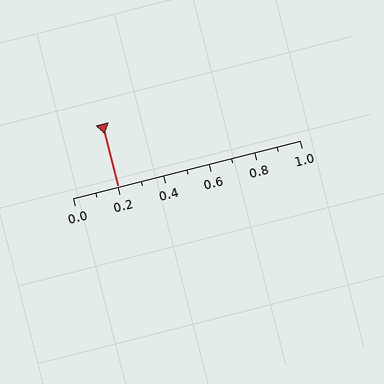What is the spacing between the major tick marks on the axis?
The major ticks are spaced 0.2 apart.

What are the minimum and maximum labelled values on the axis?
The axis runs from 0.0 to 1.0.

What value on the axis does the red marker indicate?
The marker indicates approximately 0.2.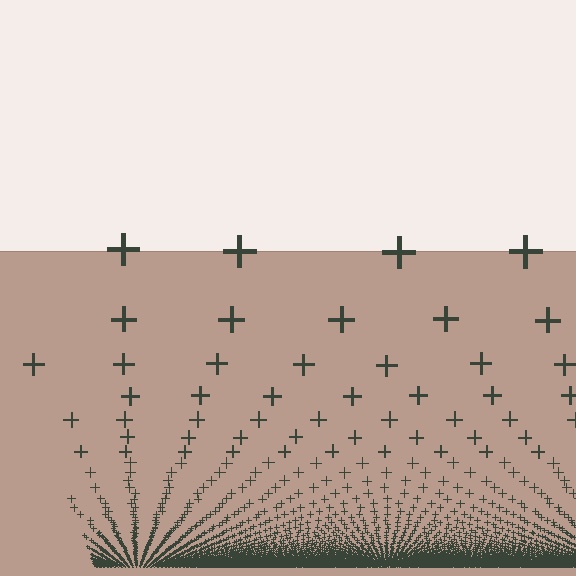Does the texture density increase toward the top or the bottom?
Density increases toward the bottom.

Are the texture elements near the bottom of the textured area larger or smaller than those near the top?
Smaller. The gradient is inverted — elements near the bottom are smaller and denser.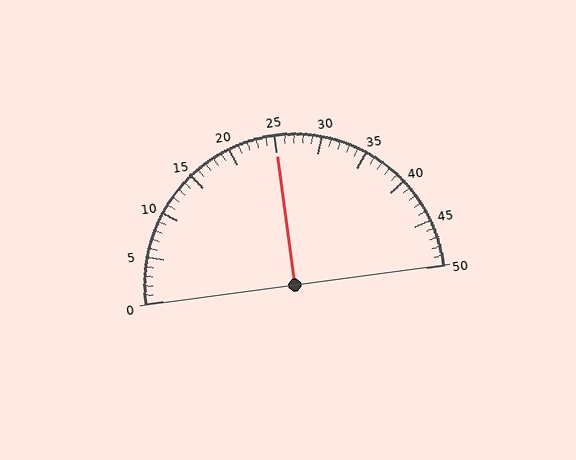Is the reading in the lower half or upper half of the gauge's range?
The reading is in the upper half of the range (0 to 50).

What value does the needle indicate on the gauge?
The needle indicates approximately 25.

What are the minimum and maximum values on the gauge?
The gauge ranges from 0 to 50.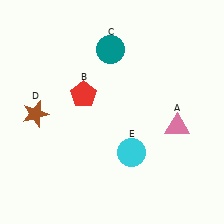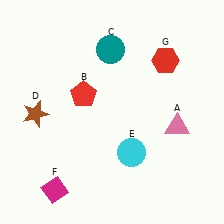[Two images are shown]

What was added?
A magenta diamond (F), a red hexagon (G) were added in Image 2.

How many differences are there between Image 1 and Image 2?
There are 2 differences between the two images.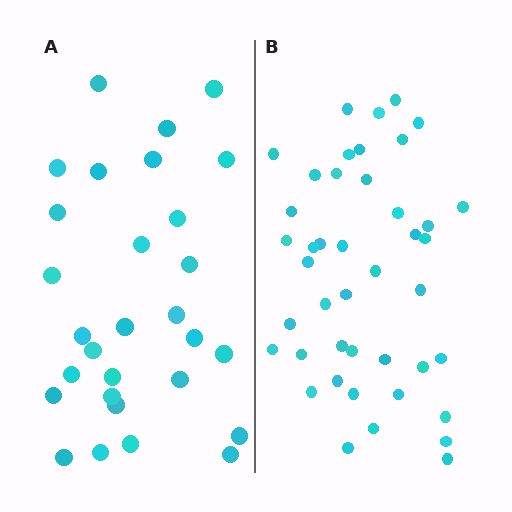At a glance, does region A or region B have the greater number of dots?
Region B (the right region) has more dots.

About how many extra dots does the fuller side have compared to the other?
Region B has approximately 15 more dots than region A.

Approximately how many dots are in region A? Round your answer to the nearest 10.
About 30 dots. (The exact count is 29, which rounds to 30.)